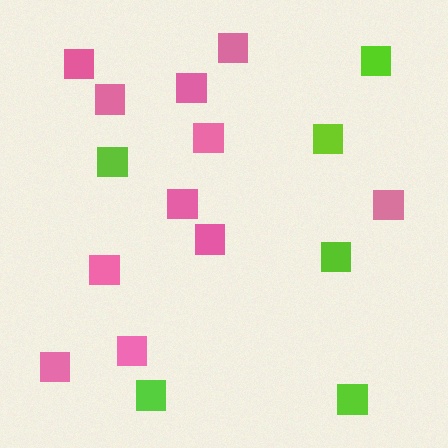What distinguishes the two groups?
There are 2 groups: one group of lime squares (6) and one group of pink squares (11).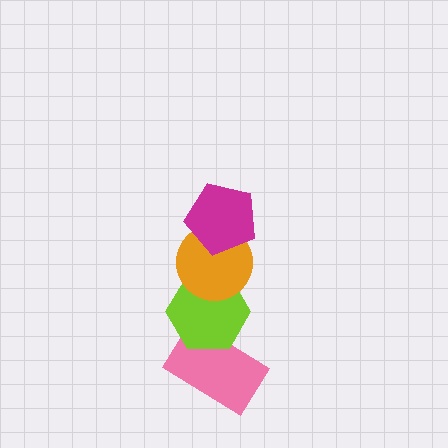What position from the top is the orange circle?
The orange circle is 2nd from the top.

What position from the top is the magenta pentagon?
The magenta pentagon is 1st from the top.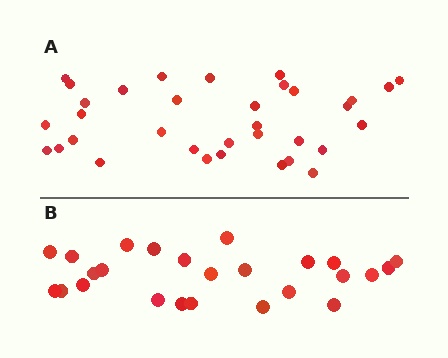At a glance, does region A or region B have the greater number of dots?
Region A (the top region) has more dots.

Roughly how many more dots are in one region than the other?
Region A has roughly 8 or so more dots than region B.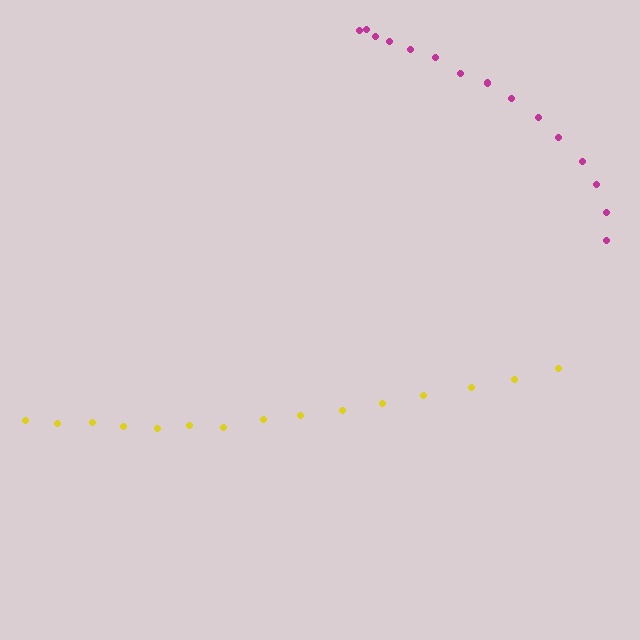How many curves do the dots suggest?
There are 2 distinct paths.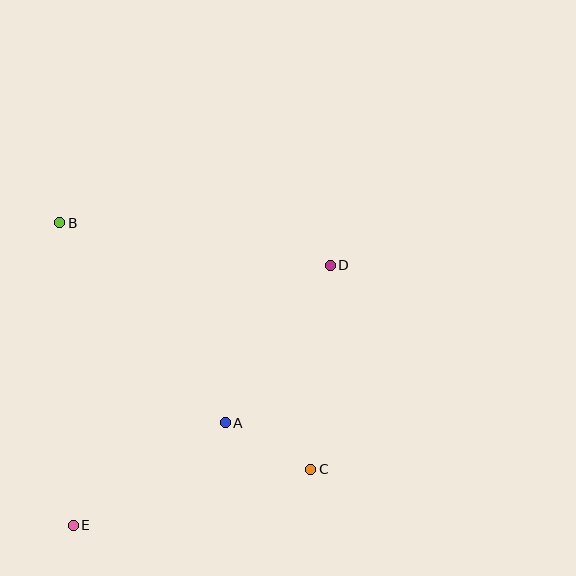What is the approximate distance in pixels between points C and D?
The distance between C and D is approximately 205 pixels.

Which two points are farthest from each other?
Points D and E are farthest from each other.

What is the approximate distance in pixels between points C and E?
The distance between C and E is approximately 244 pixels.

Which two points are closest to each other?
Points A and C are closest to each other.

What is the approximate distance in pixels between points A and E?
The distance between A and E is approximately 184 pixels.